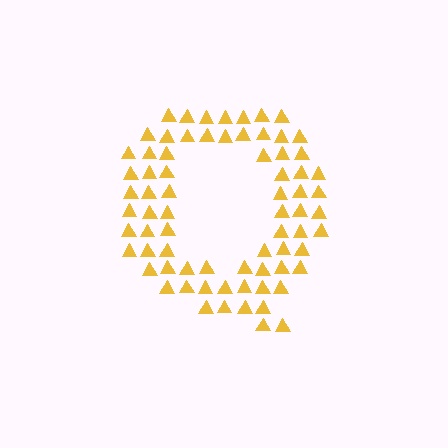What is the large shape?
The large shape is the letter Q.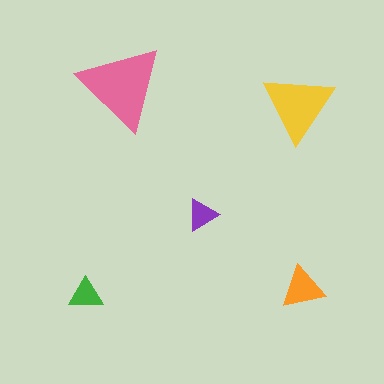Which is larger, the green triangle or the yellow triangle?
The yellow one.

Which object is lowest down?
The green triangle is bottommost.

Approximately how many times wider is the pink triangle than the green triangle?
About 2.5 times wider.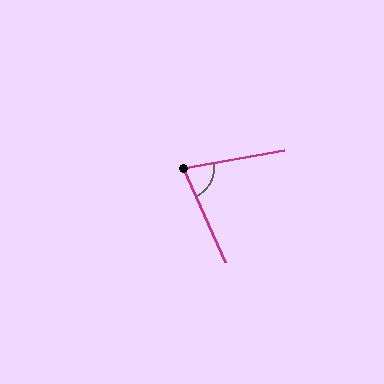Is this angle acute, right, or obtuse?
It is acute.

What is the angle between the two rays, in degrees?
Approximately 76 degrees.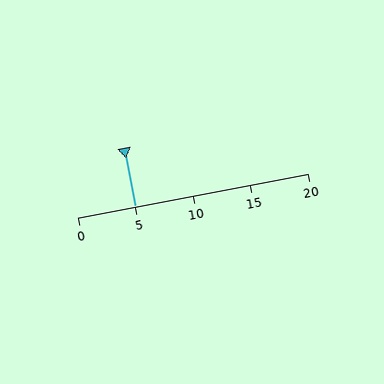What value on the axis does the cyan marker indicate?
The marker indicates approximately 5.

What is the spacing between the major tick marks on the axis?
The major ticks are spaced 5 apart.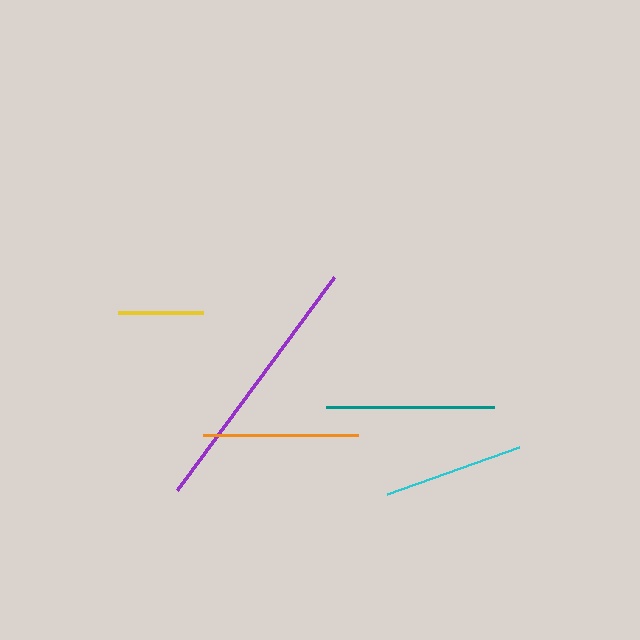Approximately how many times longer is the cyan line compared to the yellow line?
The cyan line is approximately 1.6 times the length of the yellow line.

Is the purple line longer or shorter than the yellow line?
The purple line is longer than the yellow line.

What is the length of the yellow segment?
The yellow segment is approximately 86 pixels long.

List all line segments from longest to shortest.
From longest to shortest: purple, teal, orange, cyan, yellow.